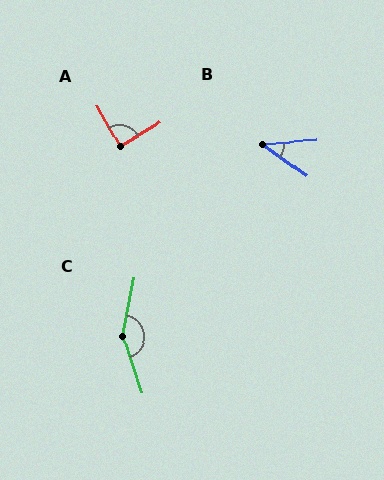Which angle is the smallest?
B, at approximately 40 degrees.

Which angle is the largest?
C, at approximately 151 degrees.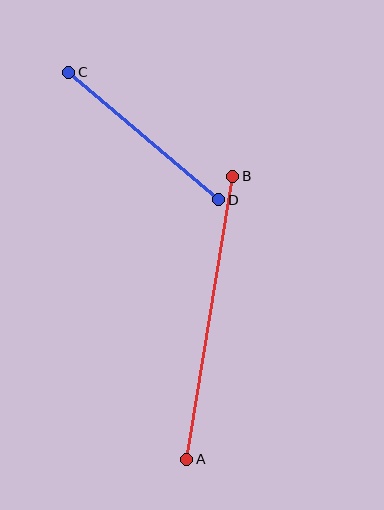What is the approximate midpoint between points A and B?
The midpoint is at approximately (210, 318) pixels.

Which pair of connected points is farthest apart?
Points A and B are farthest apart.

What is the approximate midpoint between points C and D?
The midpoint is at approximately (144, 136) pixels.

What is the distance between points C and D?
The distance is approximately 197 pixels.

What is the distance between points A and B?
The distance is approximately 286 pixels.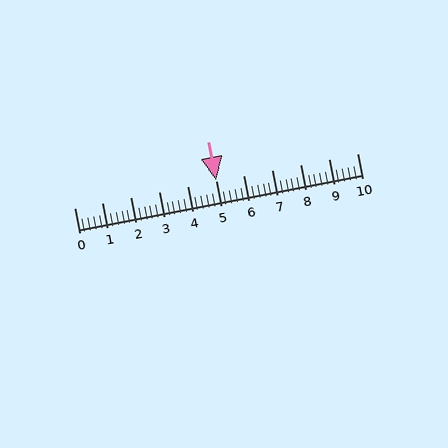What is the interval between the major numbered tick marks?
The major tick marks are spaced 1 units apart.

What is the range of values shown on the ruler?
The ruler shows values from 0 to 10.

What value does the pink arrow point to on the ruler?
The pink arrow points to approximately 5.0.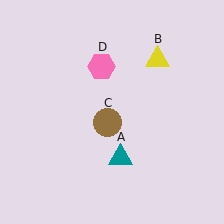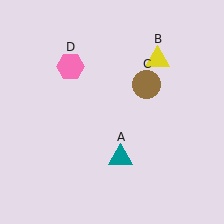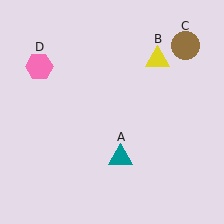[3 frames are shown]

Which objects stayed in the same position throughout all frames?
Teal triangle (object A) and yellow triangle (object B) remained stationary.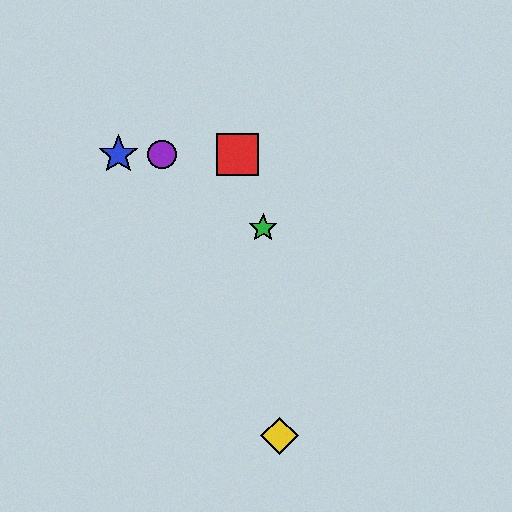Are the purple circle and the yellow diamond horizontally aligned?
No, the purple circle is at y≈155 and the yellow diamond is at y≈436.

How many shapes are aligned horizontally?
3 shapes (the red square, the blue star, the purple circle) are aligned horizontally.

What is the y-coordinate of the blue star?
The blue star is at y≈155.